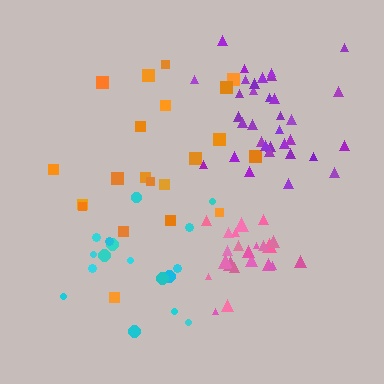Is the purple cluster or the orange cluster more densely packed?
Purple.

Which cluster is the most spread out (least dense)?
Orange.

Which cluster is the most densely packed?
Pink.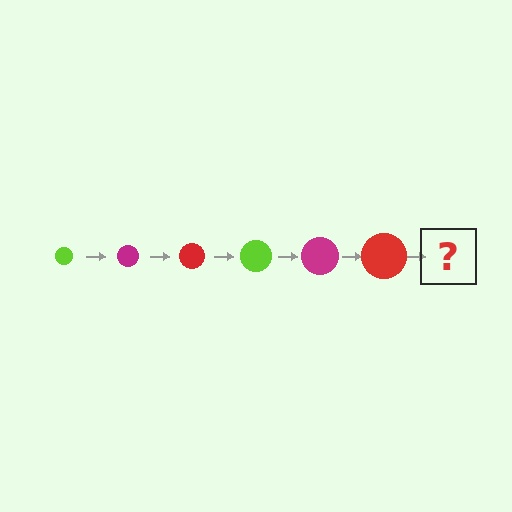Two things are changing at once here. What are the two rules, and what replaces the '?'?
The two rules are that the circle grows larger each step and the color cycles through lime, magenta, and red. The '?' should be a lime circle, larger than the previous one.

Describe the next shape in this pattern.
It should be a lime circle, larger than the previous one.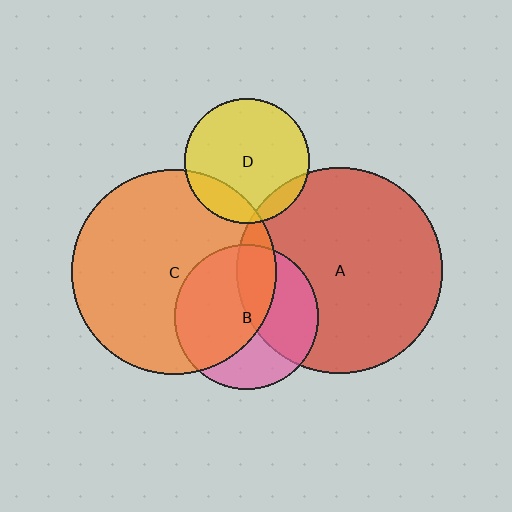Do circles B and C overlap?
Yes.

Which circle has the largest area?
Circle A (red).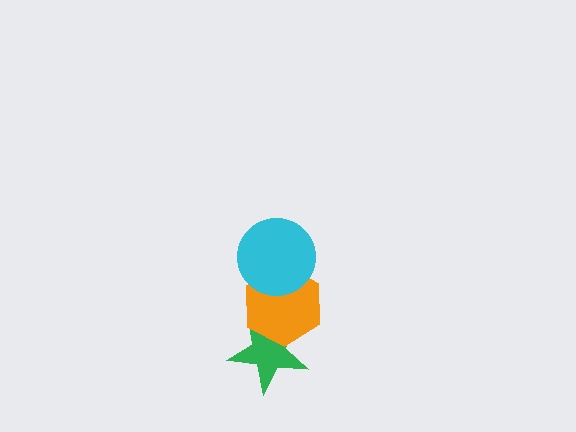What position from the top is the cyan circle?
The cyan circle is 1st from the top.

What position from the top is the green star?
The green star is 3rd from the top.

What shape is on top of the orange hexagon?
The cyan circle is on top of the orange hexagon.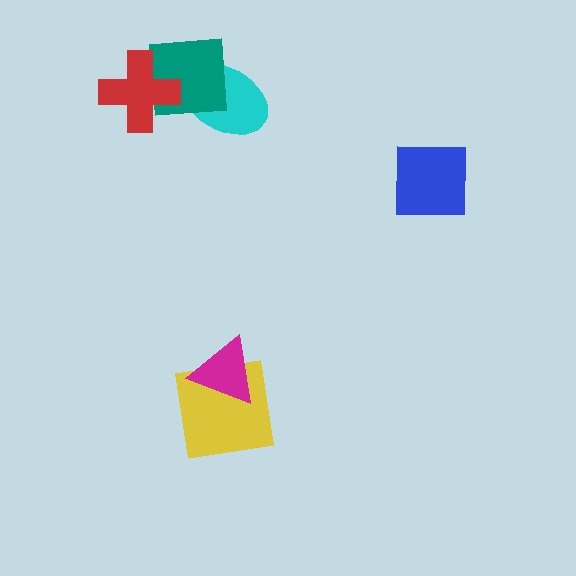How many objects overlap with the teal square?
2 objects overlap with the teal square.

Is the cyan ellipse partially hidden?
Yes, it is partially covered by another shape.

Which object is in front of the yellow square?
The magenta triangle is in front of the yellow square.